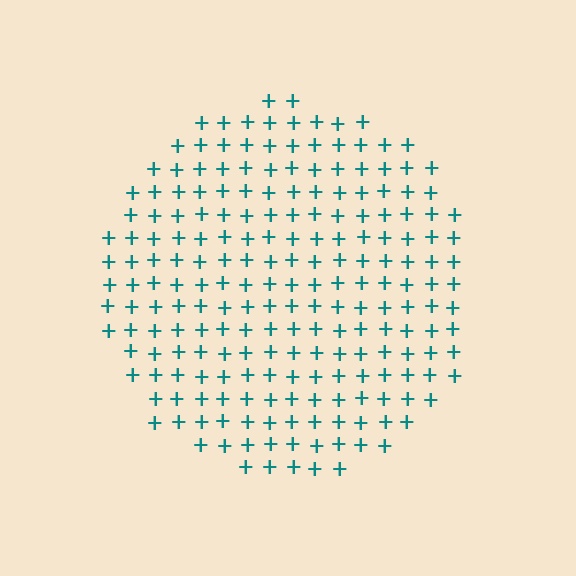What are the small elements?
The small elements are plus signs.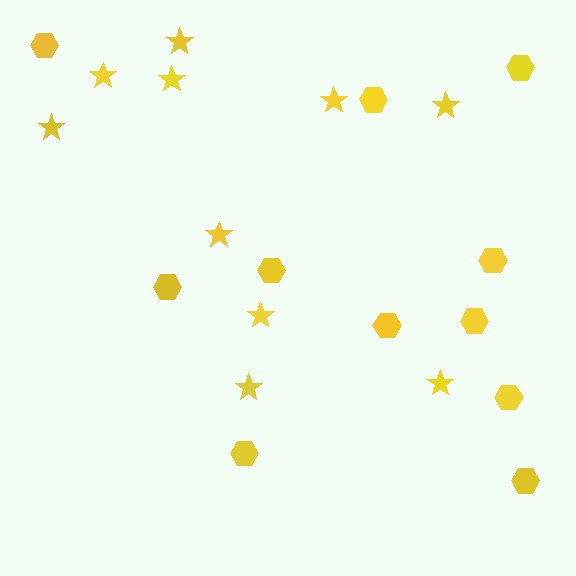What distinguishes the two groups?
There are 2 groups: one group of stars (10) and one group of hexagons (11).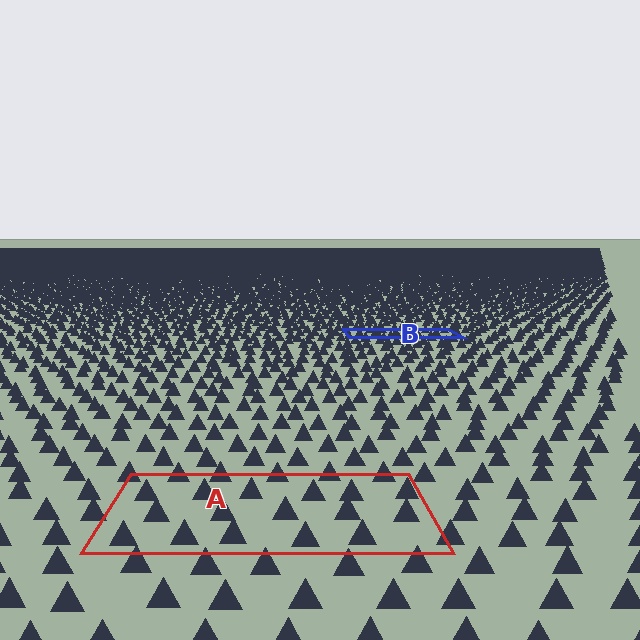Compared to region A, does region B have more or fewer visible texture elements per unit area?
Region B has more texture elements per unit area — they are packed more densely because it is farther away.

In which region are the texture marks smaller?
The texture marks are smaller in region B, because it is farther away.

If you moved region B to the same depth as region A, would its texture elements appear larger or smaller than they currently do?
They would appear larger. At a closer depth, the same texture elements are projected at a bigger on-screen size.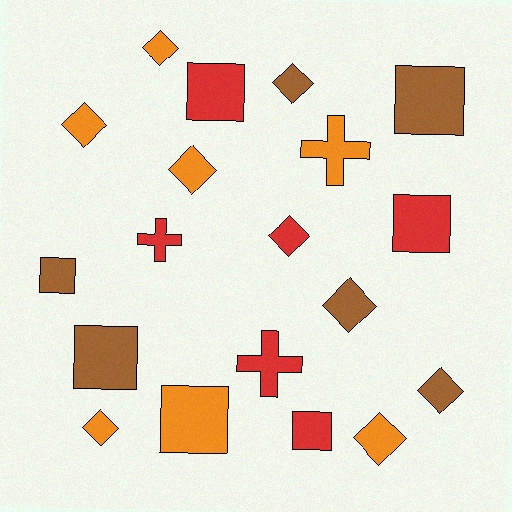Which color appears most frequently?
Orange, with 7 objects.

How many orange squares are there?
There is 1 orange square.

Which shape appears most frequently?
Diamond, with 9 objects.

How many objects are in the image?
There are 19 objects.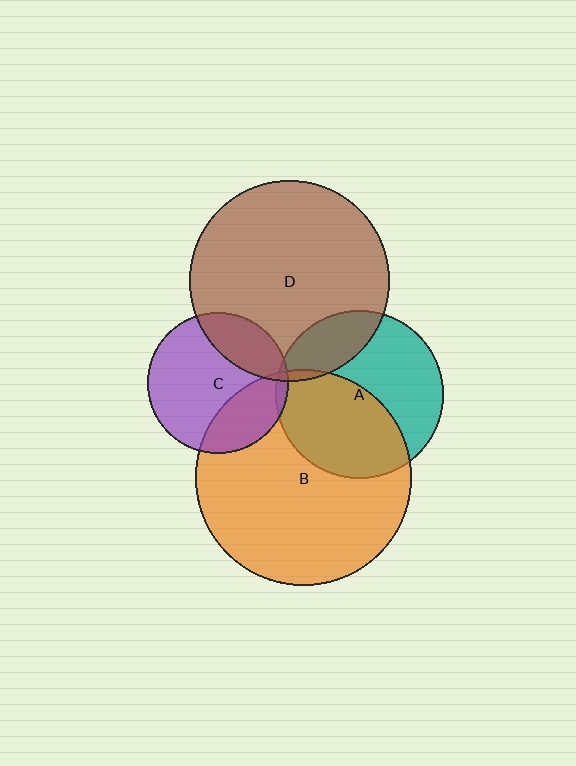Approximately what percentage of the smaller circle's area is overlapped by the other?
Approximately 25%.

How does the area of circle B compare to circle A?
Approximately 1.7 times.